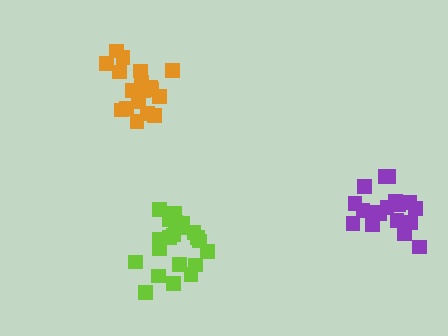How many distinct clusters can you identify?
There are 3 distinct clusters.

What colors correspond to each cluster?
The clusters are colored: lime, orange, purple.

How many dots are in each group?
Group 1: 21 dots, Group 2: 20 dots, Group 3: 19 dots (60 total).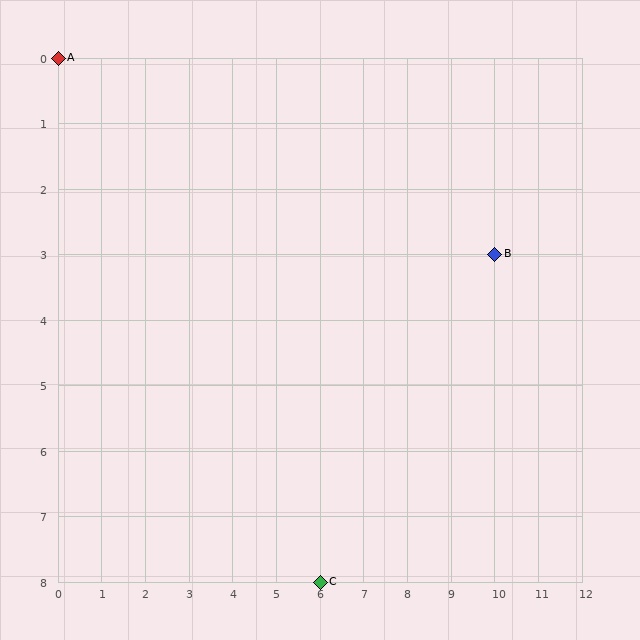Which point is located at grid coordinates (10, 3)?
Point B is at (10, 3).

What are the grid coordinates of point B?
Point B is at grid coordinates (10, 3).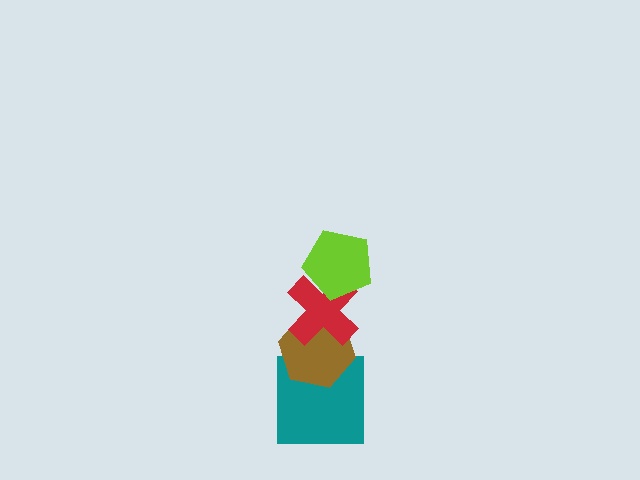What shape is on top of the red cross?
The lime pentagon is on top of the red cross.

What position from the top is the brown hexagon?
The brown hexagon is 3rd from the top.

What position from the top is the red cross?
The red cross is 2nd from the top.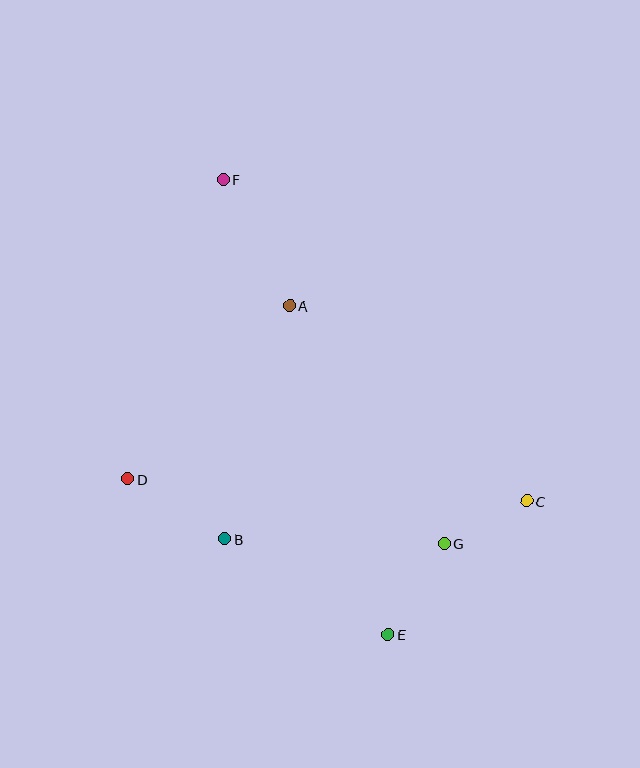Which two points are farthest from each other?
Points E and F are farthest from each other.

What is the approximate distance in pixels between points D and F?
The distance between D and F is approximately 314 pixels.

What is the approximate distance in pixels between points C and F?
The distance between C and F is approximately 442 pixels.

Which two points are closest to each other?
Points C and G are closest to each other.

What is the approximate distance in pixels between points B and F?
The distance between B and F is approximately 359 pixels.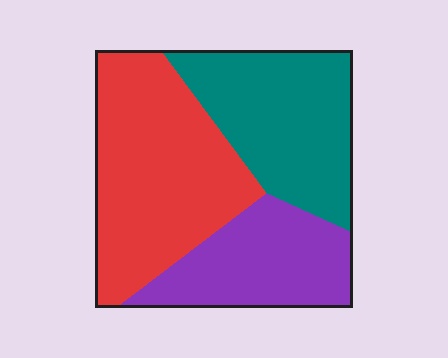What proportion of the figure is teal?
Teal takes up about one third (1/3) of the figure.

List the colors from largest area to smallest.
From largest to smallest: red, teal, purple.